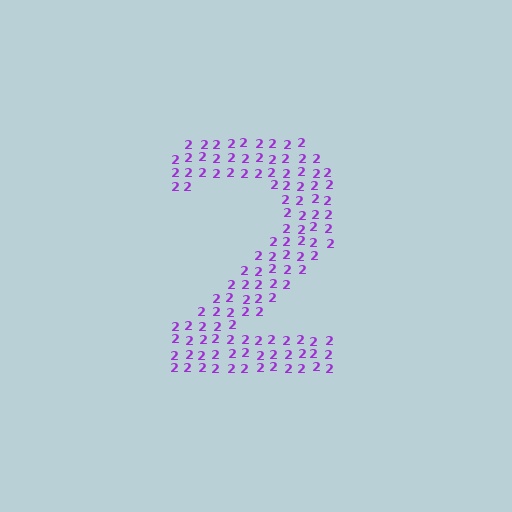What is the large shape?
The large shape is the digit 2.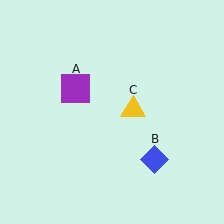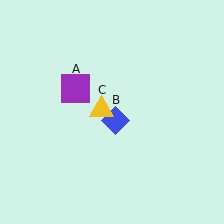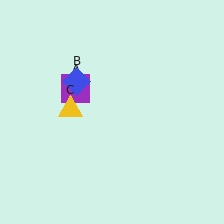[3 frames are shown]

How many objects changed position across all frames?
2 objects changed position: blue diamond (object B), yellow triangle (object C).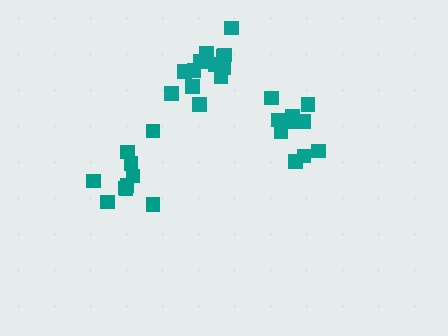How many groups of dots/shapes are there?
There are 3 groups.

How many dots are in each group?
Group 1: 10 dots, Group 2: 10 dots, Group 3: 14 dots (34 total).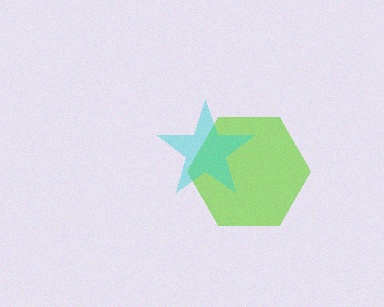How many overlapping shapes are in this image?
There are 2 overlapping shapes in the image.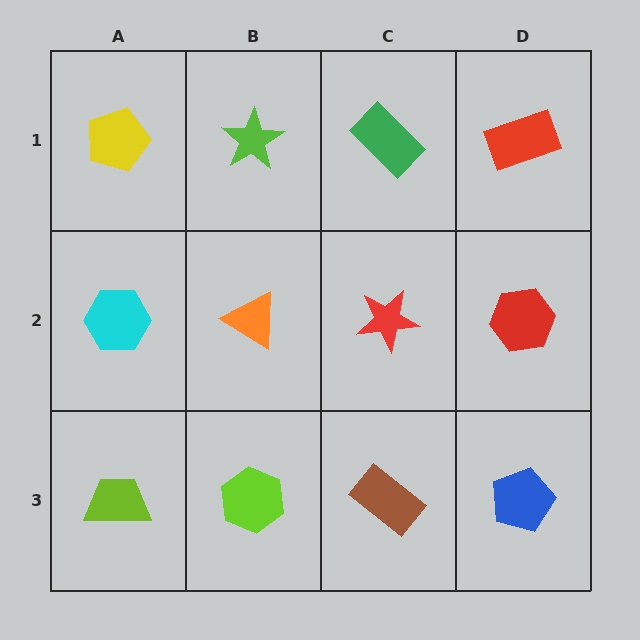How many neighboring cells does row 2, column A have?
3.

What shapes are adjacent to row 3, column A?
A cyan hexagon (row 2, column A), a lime hexagon (row 3, column B).